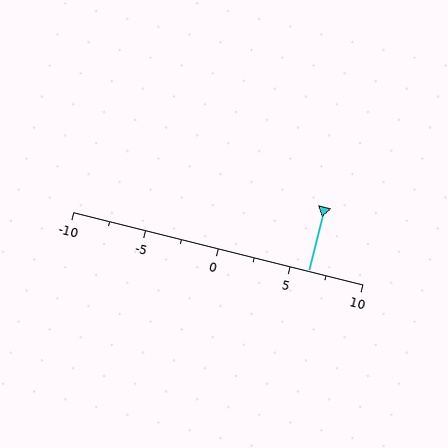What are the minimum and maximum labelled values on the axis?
The axis runs from -10 to 10.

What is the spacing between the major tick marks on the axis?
The major ticks are spaced 5 apart.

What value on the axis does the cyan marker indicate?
The marker indicates approximately 6.2.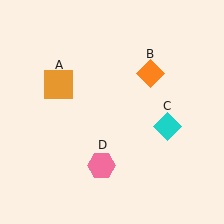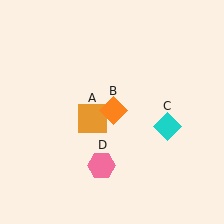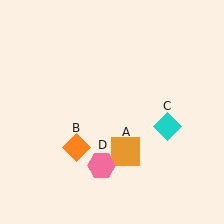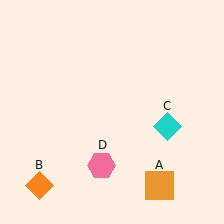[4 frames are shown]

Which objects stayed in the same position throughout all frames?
Cyan diamond (object C) and pink hexagon (object D) remained stationary.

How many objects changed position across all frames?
2 objects changed position: orange square (object A), orange diamond (object B).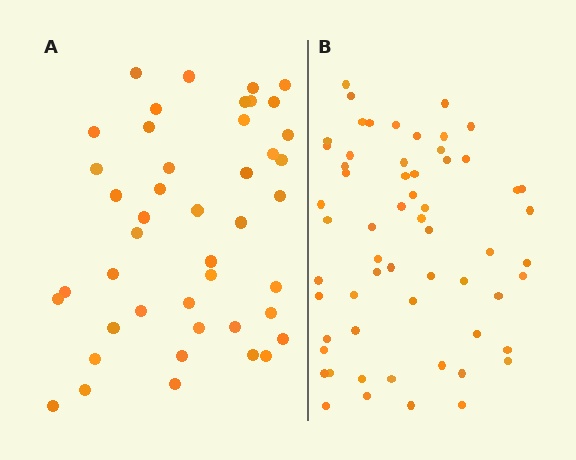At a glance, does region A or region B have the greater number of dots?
Region B (the right region) has more dots.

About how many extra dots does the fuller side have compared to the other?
Region B has approximately 15 more dots than region A.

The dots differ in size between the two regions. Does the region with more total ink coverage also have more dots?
No. Region A has more total ink coverage because its dots are larger, but region B actually contains more individual dots. Total area can be misleading — the number of items is what matters here.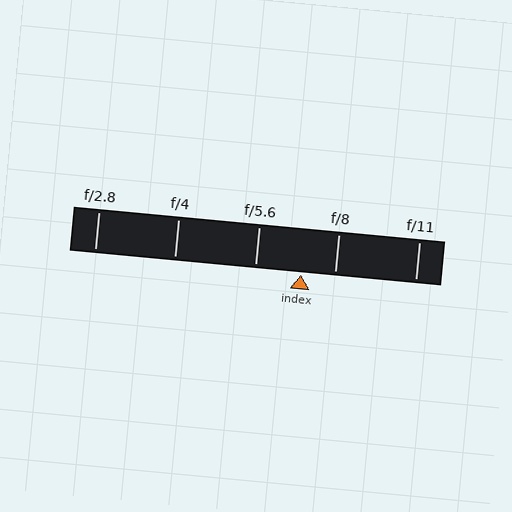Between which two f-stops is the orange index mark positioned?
The index mark is between f/5.6 and f/8.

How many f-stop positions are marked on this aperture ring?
There are 5 f-stop positions marked.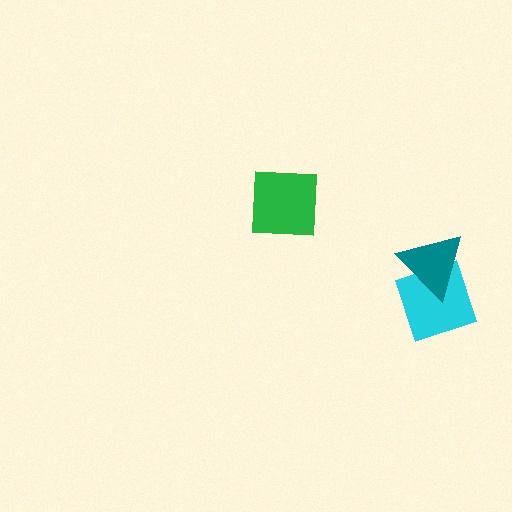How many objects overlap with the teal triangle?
1 object overlaps with the teal triangle.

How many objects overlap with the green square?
0 objects overlap with the green square.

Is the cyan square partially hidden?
Yes, it is partially covered by another shape.